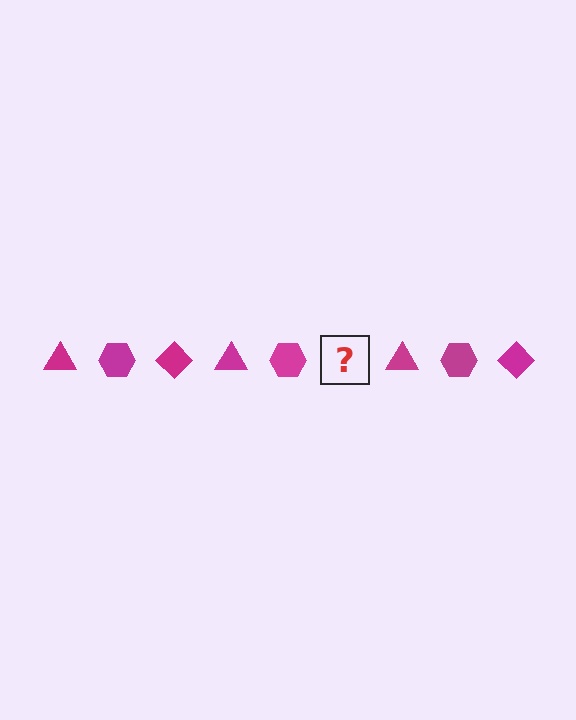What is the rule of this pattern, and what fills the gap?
The rule is that the pattern cycles through triangle, hexagon, diamond shapes in magenta. The gap should be filled with a magenta diamond.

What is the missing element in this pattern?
The missing element is a magenta diamond.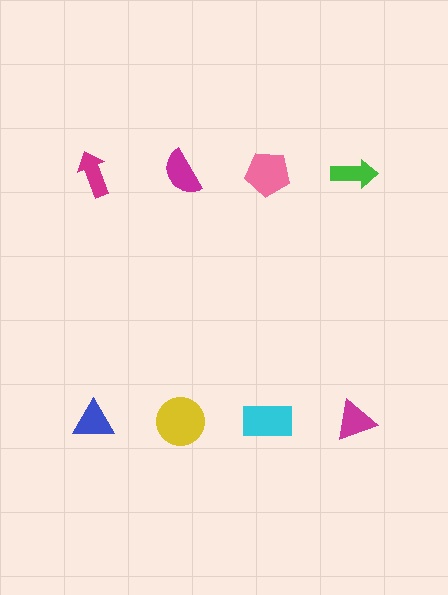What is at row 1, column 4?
A green arrow.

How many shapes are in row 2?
4 shapes.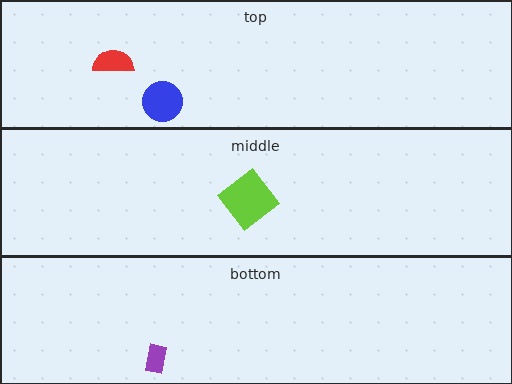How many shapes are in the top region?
2.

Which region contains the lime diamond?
The middle region.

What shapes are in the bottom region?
The purple rectangle.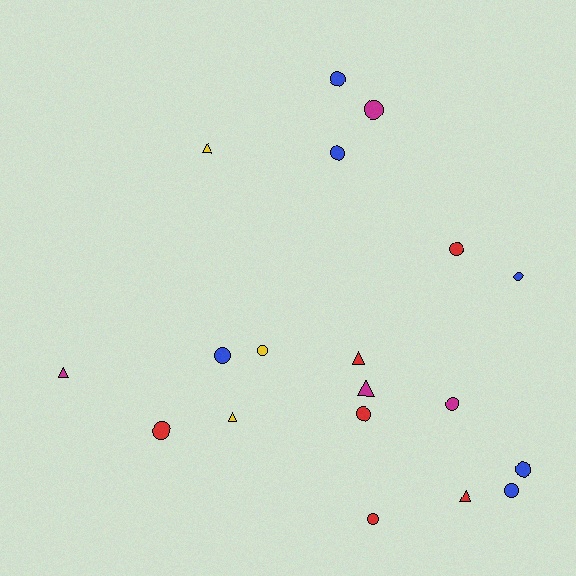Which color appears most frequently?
Blue, with 6 objects.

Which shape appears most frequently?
Circle, with 13 objects.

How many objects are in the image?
There are 19 objects.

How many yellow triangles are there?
There are 2 yellow triangles.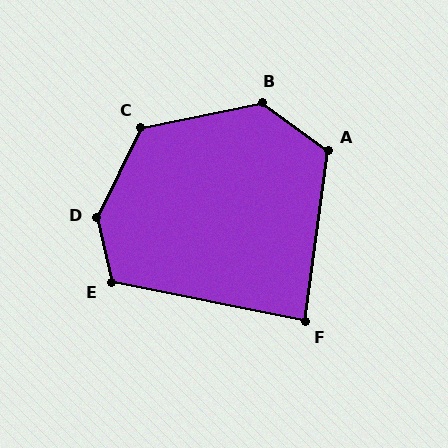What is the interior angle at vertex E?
Approximately 114 degrees (obtuse).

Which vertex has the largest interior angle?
D, at approximately 142 degrees.